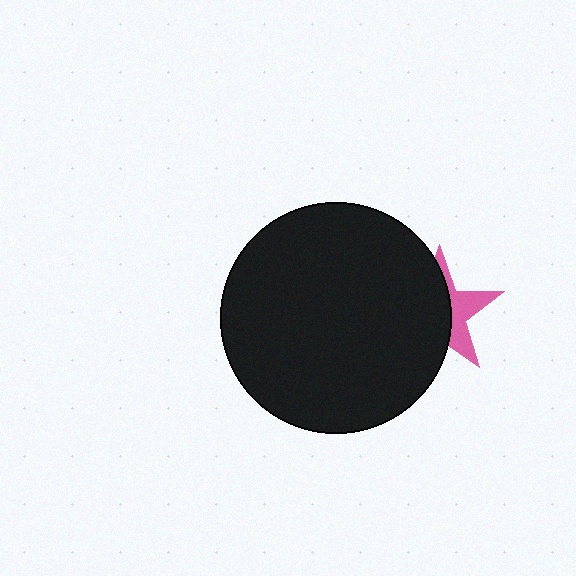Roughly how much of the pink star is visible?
A small part of it is visible (roughly 38%).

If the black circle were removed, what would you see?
You would see the complete pink star.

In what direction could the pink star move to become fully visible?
The pink star could move right. That would shift it out from behind the black circle entirely.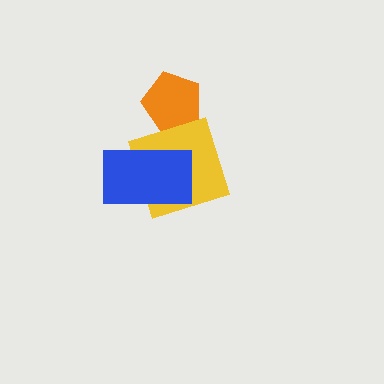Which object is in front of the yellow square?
The blue rectangle is in front of the yellow square.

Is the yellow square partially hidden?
Yes, it is partially covered by another shape.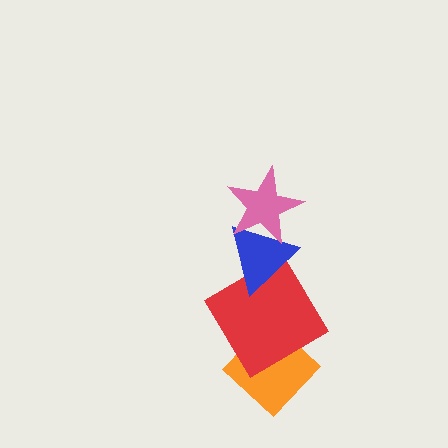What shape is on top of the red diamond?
The blue triangle is on top of the red diamond.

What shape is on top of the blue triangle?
The pink star is on top of the blue triangle.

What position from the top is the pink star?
The pink star is 1st from the top.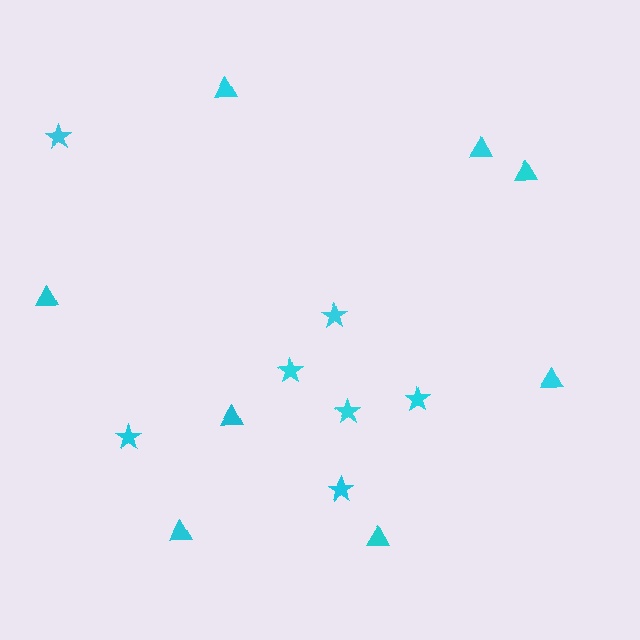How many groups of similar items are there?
There are 2 groups: one group of triangles (8) and one group of stars (7).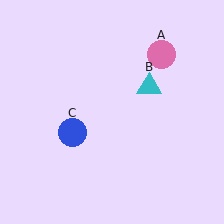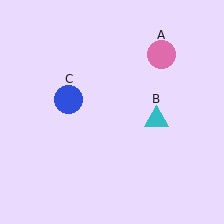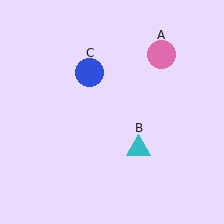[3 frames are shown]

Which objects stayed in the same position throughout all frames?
Pink circle (object A) remained stationary.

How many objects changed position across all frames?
2 objects changed position: cyan triangle (object B), blue circle (object C).